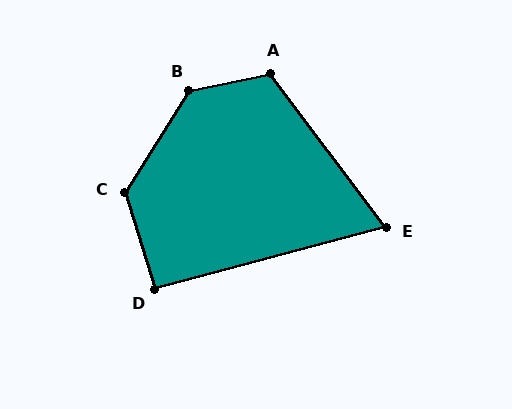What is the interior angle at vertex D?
Approximately 92 degrees (approximately right).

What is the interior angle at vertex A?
Approximately 115 degrees (obtuse).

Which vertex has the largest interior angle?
B, at approximately 134 degrees.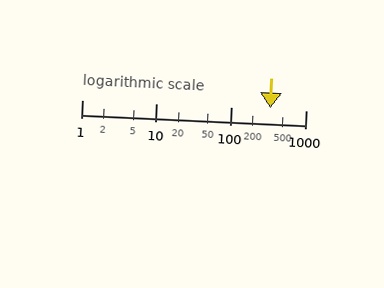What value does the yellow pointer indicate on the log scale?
The pointer indicates approximately 330.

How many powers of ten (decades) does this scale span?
The scale spans 3 decades, from 1 to 1000.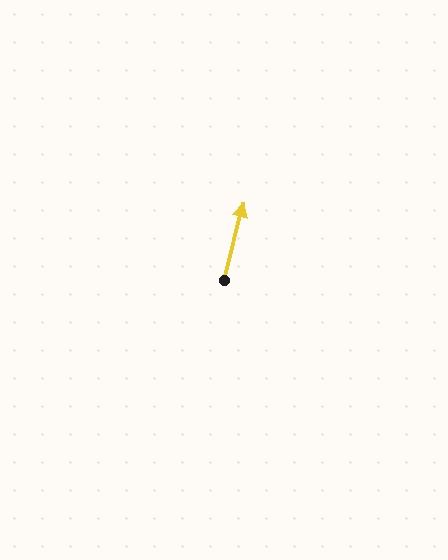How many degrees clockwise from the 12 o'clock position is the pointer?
Approximately 14 degrees.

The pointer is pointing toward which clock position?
Roughly 12 o'clock.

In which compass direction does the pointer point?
North.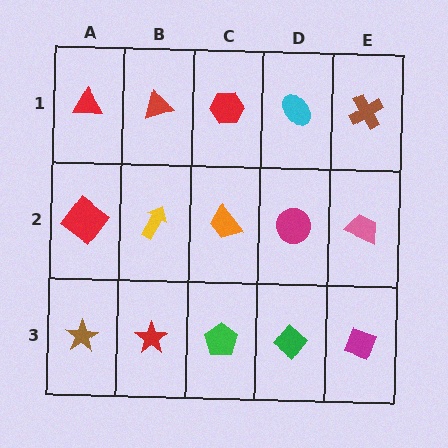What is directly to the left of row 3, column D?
A green pentagon.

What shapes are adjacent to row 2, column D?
A cyan ellipse (row 1, column D), a green diamond (row 3, column D), an orange trapezoid (row 2, column C), a pink trapezoid (row 2, column E).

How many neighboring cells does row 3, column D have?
3.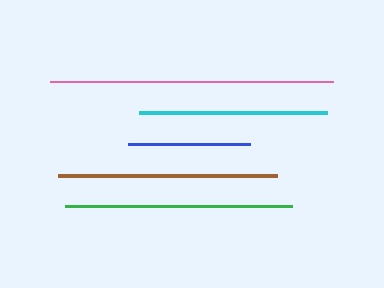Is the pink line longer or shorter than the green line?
The pink line is longer than the green line.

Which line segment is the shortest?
The blue line is the shortest at approximately 122 pixels.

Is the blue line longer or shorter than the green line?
The green line is longer than the blue line.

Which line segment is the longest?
The pink line is the longest at approximately 284 pixels.